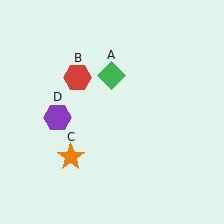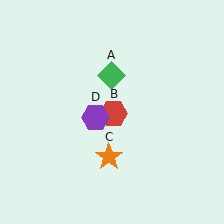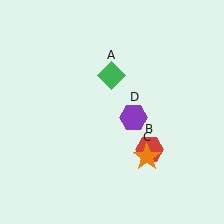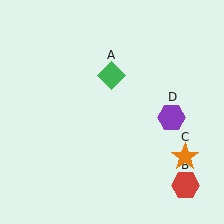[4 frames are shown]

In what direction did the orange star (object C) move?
The orange star (object C) moved right.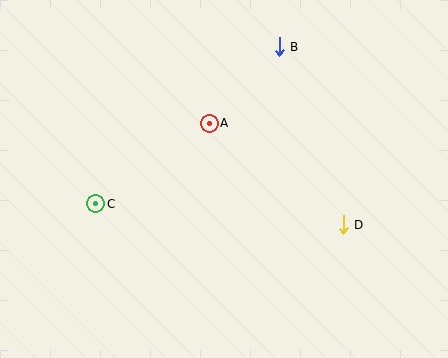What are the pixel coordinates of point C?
Point C is at (96, 204).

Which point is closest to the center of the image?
Point A at (209, 123) is closest to the center.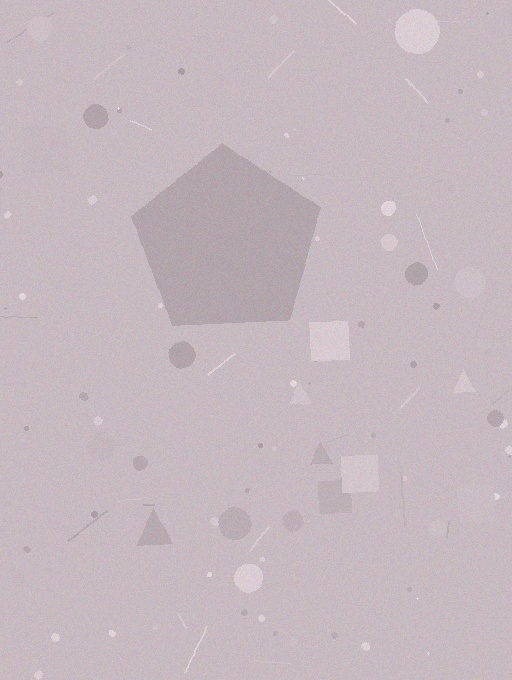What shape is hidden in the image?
A pentagon is hidden in the image.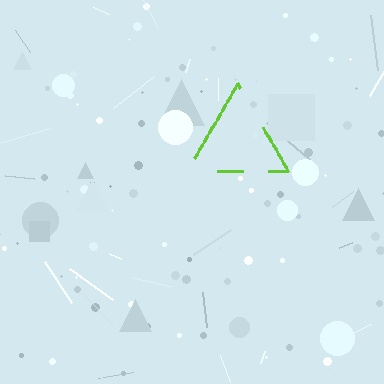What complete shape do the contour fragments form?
The contour fragments form a triangle.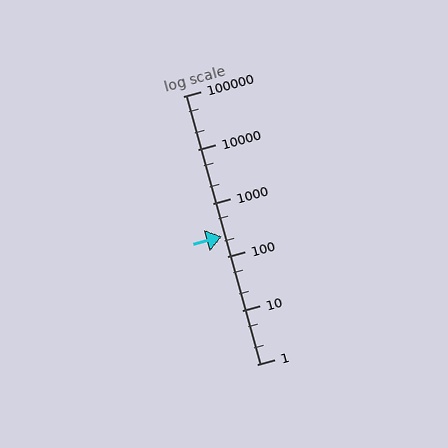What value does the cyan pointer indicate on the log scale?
The pointer indicates approximately 240.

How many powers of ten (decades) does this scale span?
The scale spans 5 decades, from 1 to 100000.